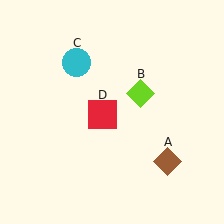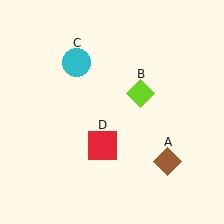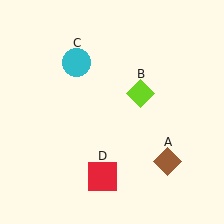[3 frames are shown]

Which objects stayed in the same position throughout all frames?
Brown diamond (object A) and lime diamond (object B) and cyan circle (object C) remained stationary.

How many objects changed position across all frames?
1 object changed position: red square (object D).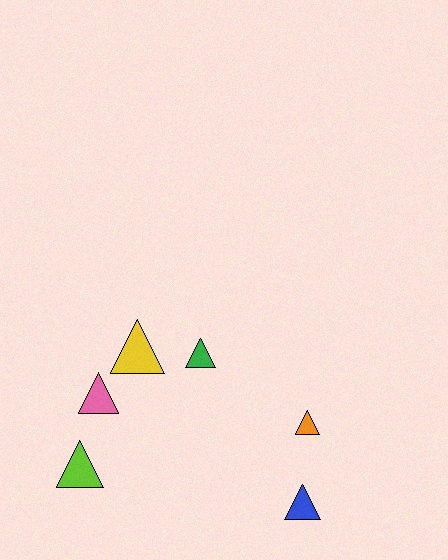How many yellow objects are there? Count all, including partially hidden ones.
There is 1 yellow object.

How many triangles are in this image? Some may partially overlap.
There are 6 triangles.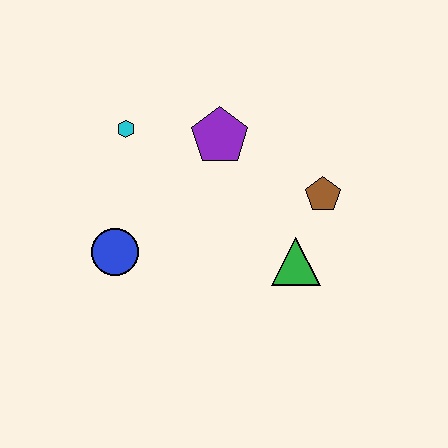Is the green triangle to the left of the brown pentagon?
Yes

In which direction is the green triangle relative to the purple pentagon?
The green triangle is below the purple pentagon.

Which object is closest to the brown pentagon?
The green triangle is closest to the brown pentagon.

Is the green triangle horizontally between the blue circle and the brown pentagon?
Yes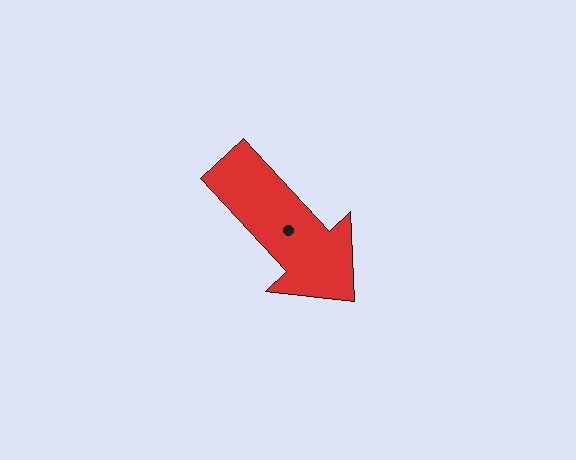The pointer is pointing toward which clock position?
Roughly 5 o'clock.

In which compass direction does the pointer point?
Southeast.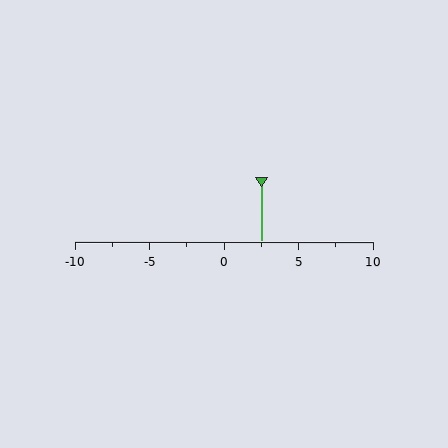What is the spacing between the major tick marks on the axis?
The major ticks are spaced 5 apart.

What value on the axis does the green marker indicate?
The marker indicates approximately 2.5.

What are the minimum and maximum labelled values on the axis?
The axis runs from -10 to 10.